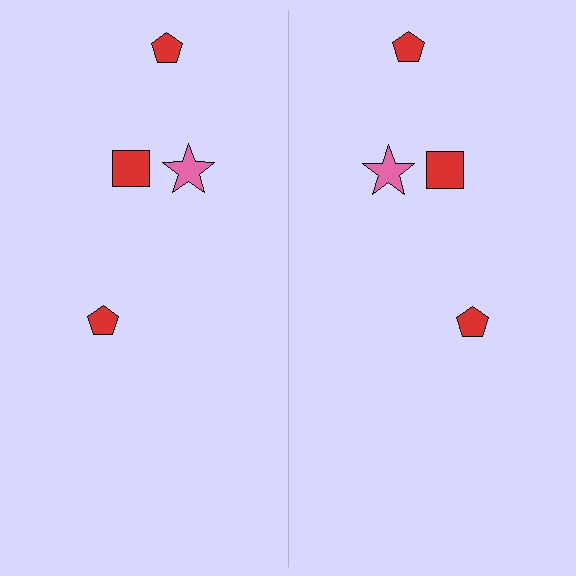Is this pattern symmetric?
Yes, this pattern has bilateral (reflection) symmetry.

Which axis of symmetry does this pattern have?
The pattern has a vertical axis of symmetry running through the center of the image.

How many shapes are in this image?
There are 8 shapes in this image.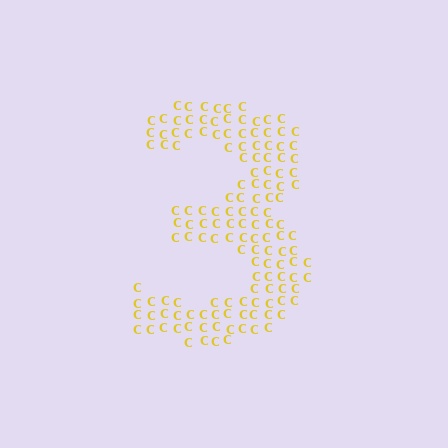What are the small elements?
The small elements are letter C's.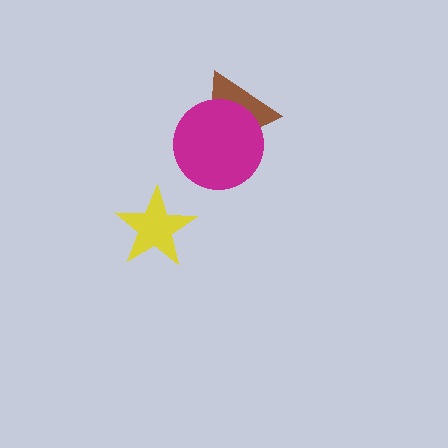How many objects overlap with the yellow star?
0 objects overlap with the yellow star.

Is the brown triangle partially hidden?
Yes, it is partially covered by another shape.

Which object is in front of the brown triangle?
The magenta circle is in front of the brown triangle.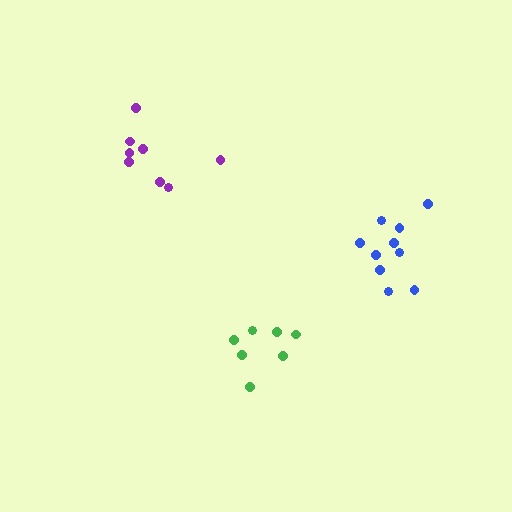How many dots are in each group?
Group 1: 8 dots, Group 2: 10 dots, Group 3: 7 dots (25 total).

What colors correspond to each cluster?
The clusters are colored: purple, blue, green.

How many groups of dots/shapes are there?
There are 3 groups.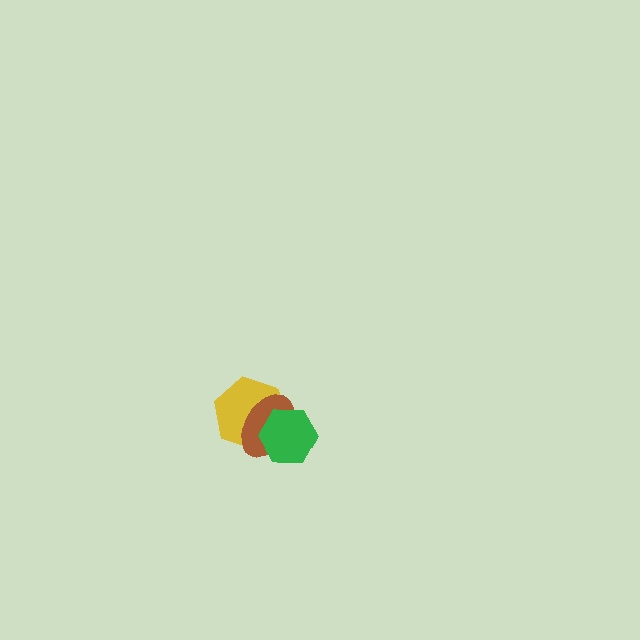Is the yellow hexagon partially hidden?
Yes, it is partially covered by another shape.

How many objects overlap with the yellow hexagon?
2 objects overlap with the yellow hexagon.